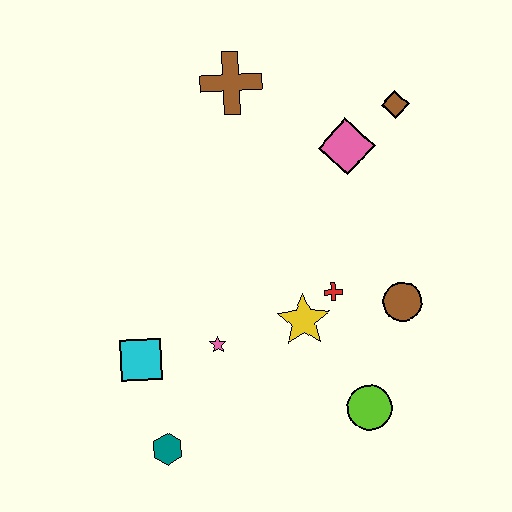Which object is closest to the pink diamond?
The brown diamond is closest to the pink diamond.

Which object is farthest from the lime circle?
The brown cross is farthest from the lime circle.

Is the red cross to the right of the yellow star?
Yes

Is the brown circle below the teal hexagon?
No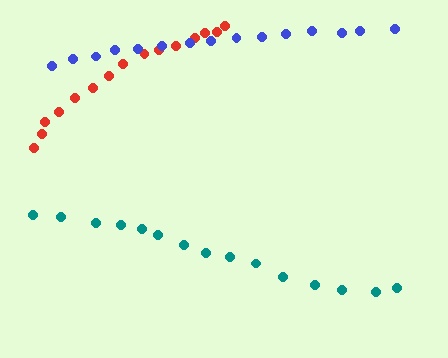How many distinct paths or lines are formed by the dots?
There are 3 distinct paths.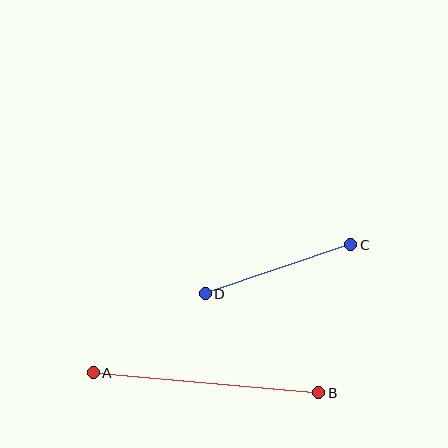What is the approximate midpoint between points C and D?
The midpoint is at approximately (278, 269) pixels.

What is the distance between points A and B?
The distance is approximately 226 pixels.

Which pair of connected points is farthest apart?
Points A and B are farthest apart.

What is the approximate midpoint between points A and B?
The midpoint is at approximately (206, 383) pixels.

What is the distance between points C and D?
The distance is approximately 153 pixels.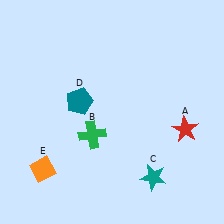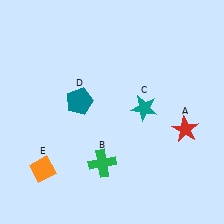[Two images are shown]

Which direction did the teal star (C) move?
The teal star (C) moved up.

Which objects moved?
The objects that moved are: the green cross (B), the teal star (C).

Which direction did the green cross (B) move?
The green cross (B) moved down.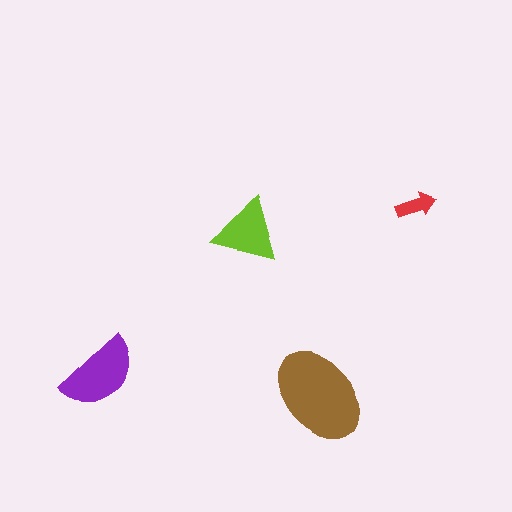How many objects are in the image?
There are 4 objects in the image.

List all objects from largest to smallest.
The brown ellipse, the purple semicircle, the lime triangle, the red arrow.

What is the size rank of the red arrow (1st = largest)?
4th.